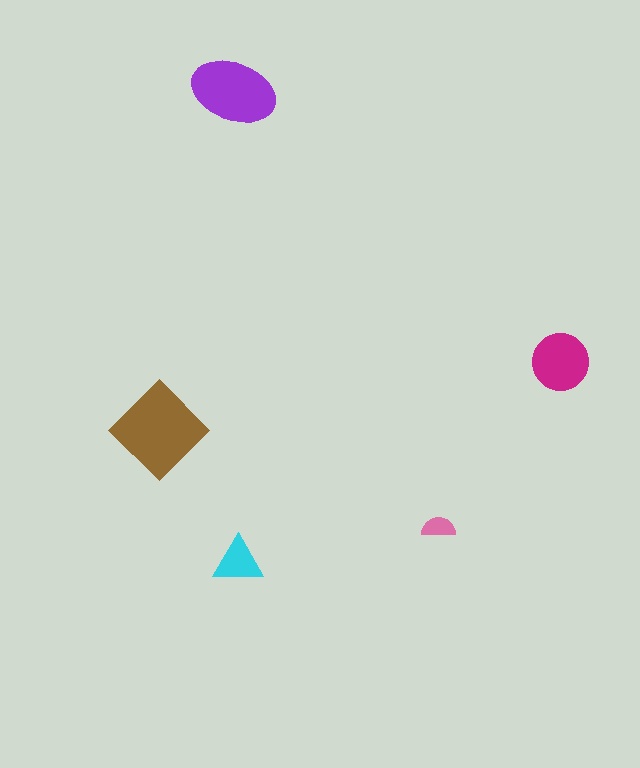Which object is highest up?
The purple ellipse is topmost.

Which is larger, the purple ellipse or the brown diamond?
The brown diamond.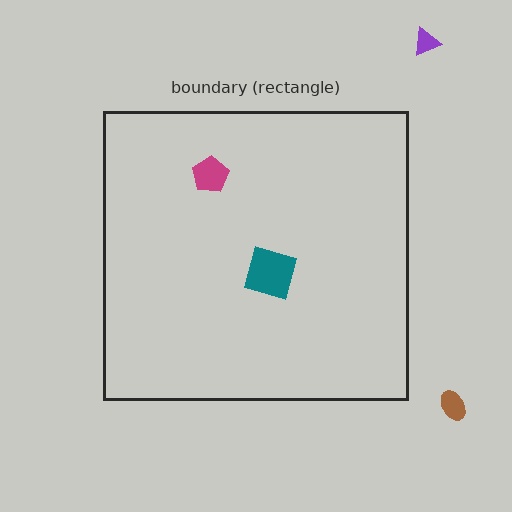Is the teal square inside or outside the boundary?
Inside.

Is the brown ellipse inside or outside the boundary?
Outside.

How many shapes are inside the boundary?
2 inside, 2 outside.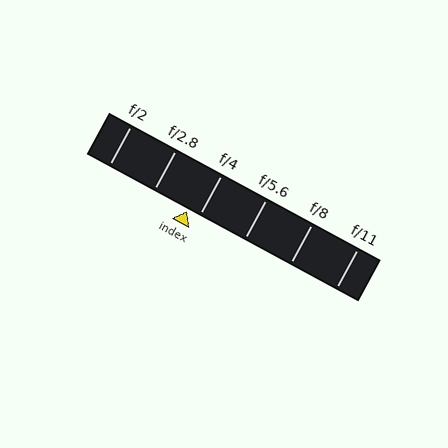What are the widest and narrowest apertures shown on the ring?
The widest aperture shown is f/2 and the narrowest is f/11.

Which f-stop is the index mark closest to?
The index mark is closest to f/4.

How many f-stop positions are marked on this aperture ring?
There are 6 f-stop positions marked.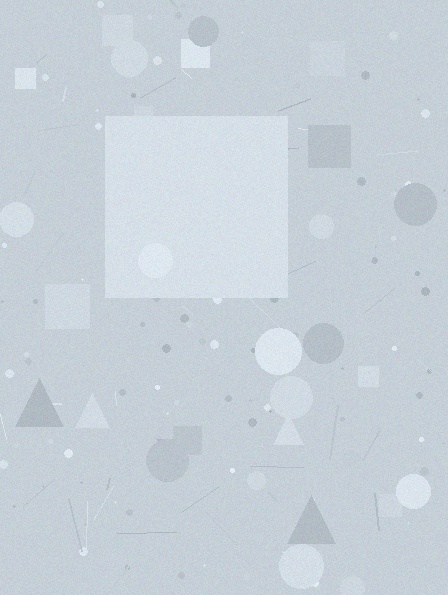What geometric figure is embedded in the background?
A square is embedded in the background.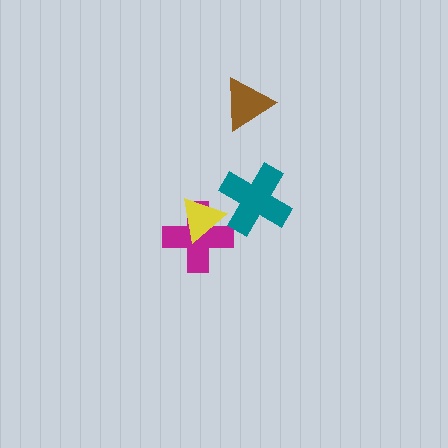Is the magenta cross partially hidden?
Yes, it is partially covered by another shape.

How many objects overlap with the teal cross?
0 objects overlap with the teal cross.